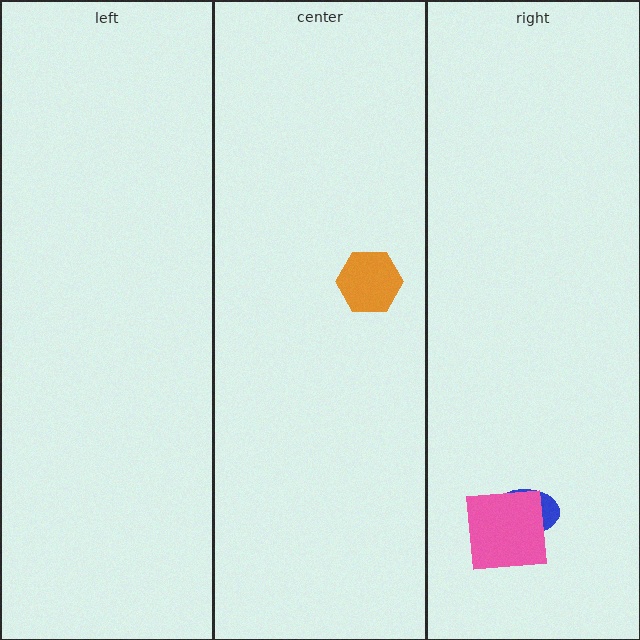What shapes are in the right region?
The blue ellipse, the pink square.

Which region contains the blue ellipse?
The right region.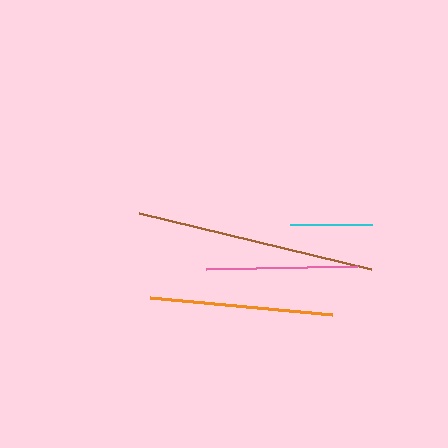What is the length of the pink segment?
The pink segment is approximately 151 pixels long.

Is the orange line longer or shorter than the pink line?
The orange line is longer than the pink line.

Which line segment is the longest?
The brown line is the longest at approximately 239 pixels.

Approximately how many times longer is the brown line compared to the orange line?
The brown line is approximately 1.3 times the length of the orange line.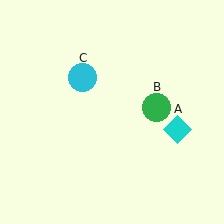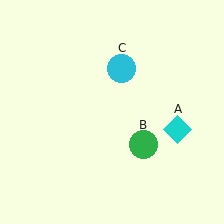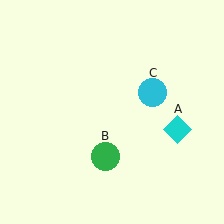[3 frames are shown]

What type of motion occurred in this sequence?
The green circle (object B), cyan circle (object C) rotated clockwise around the center of the scene.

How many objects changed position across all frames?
2 objects changed position: green circle (object B), cyan circle (object C).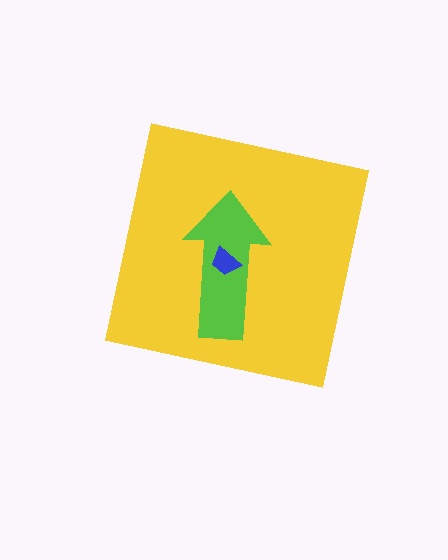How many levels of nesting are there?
3.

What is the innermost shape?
The blue trapezoid.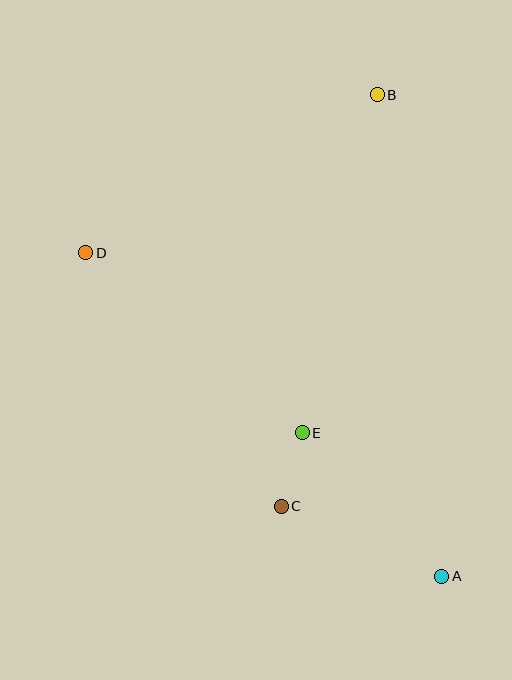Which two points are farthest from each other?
Points A and B are farthest from each other.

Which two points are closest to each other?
Points C and E are closest to each other.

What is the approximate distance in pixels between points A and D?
The distance between A and D is approximately 481 pixels.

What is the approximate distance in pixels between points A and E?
The distance between A and E is approximately 200 pixels.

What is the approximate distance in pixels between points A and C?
The distance between A and C is approximately 175 pixels.